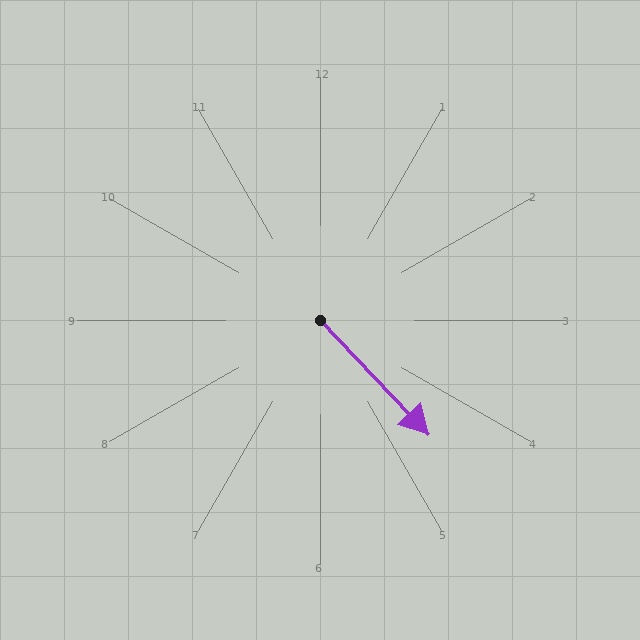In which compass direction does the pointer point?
Southeast.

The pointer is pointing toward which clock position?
Roughly 5 o'clock.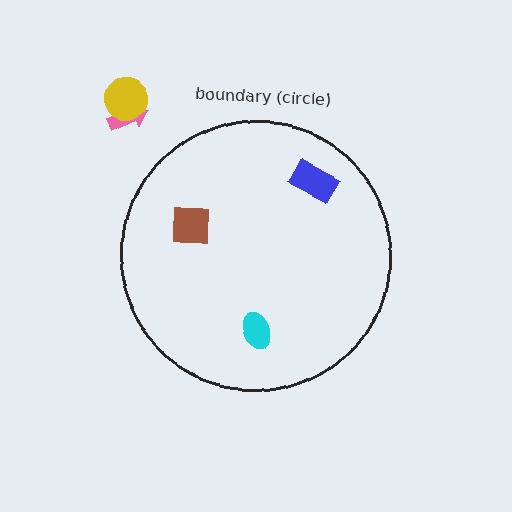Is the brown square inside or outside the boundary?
Inside.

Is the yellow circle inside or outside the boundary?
Outside.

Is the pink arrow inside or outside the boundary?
Outside.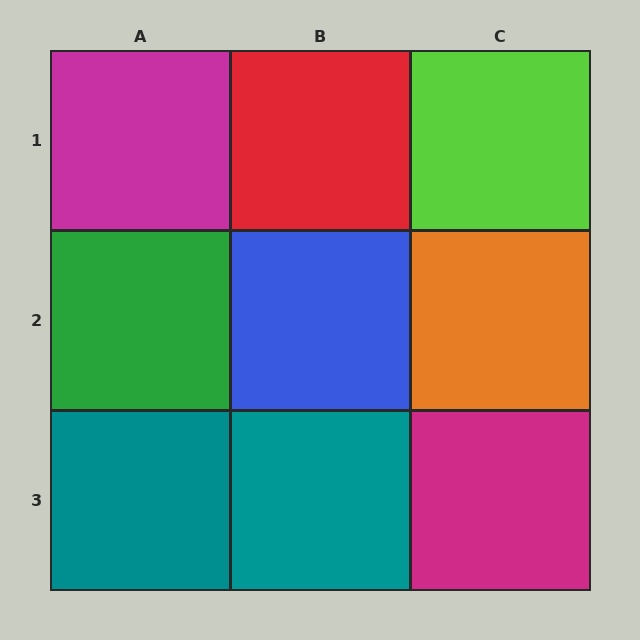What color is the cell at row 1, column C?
Lime.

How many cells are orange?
1 cell is orange.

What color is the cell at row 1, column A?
Magenta.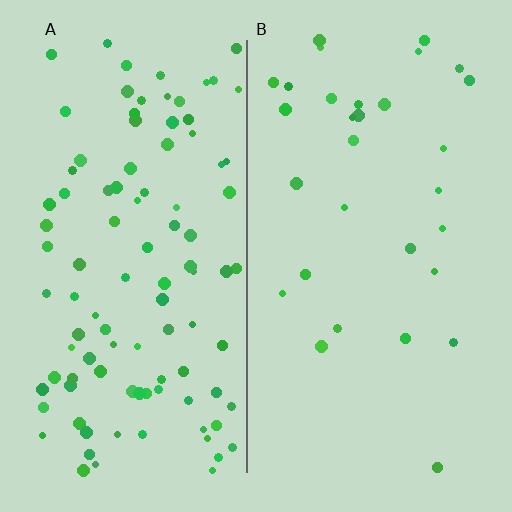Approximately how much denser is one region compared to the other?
Approximately 3.3× — region A over region B.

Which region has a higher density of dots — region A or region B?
A (the left).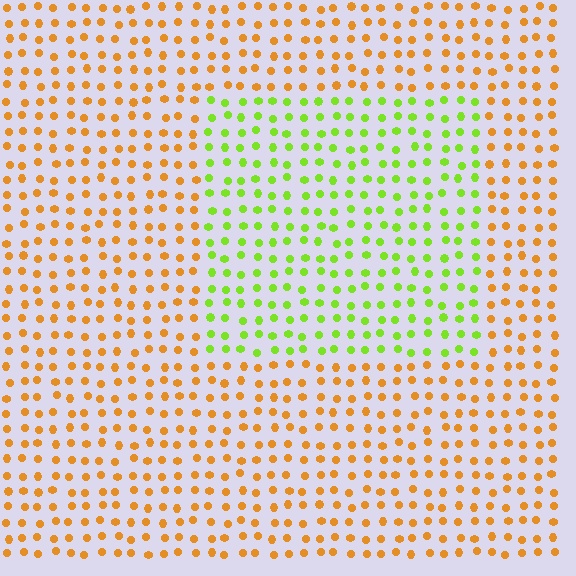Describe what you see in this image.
The image is filled with small orange elements in a uniform arrangement. A rectangle-shaped region is visible where the elements are tinted to a slightly different hue, forming a subtle color boundary.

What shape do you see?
I see a rectangle.